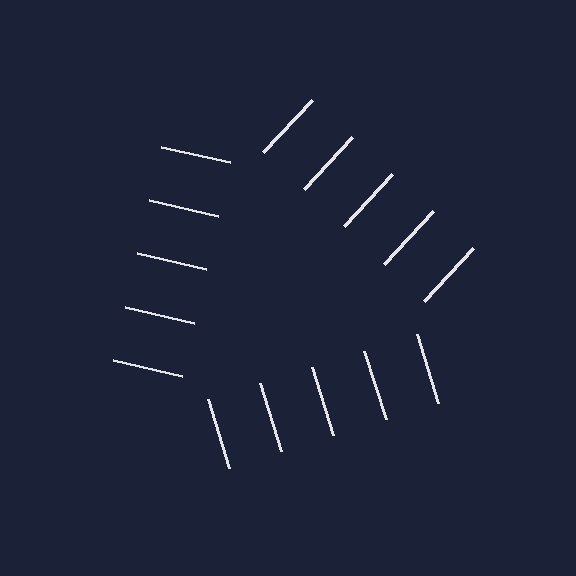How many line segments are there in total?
15 — 5 along each of the 3 edges.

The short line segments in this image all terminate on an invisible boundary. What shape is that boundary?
An illusory triangle — the line segments terminate on its edges but no continuous stroke is drawn.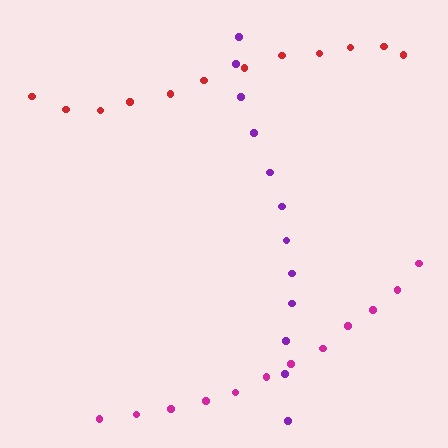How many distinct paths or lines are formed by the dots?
There are 3 distinct paths.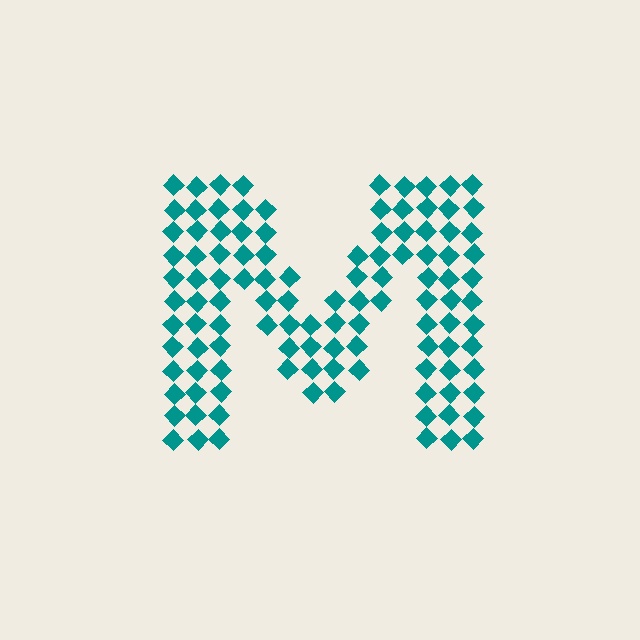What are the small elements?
The small elements are diamonds.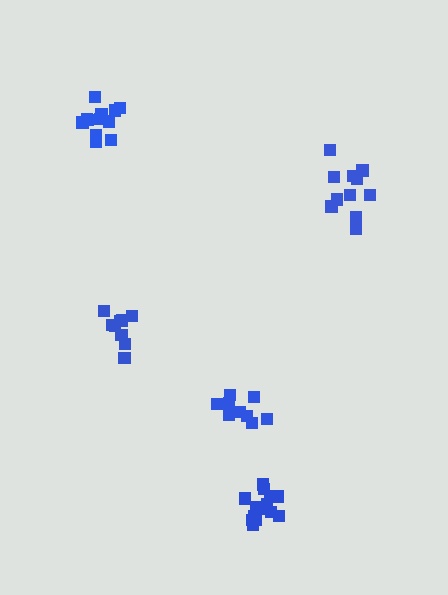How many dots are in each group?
Group 1: 9 dots, Group 2: 11 dots, Group 3: 12 dots, Group 4: 14 dots, Group 5: 9 dots (55 total).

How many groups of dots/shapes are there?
There are 5 groups.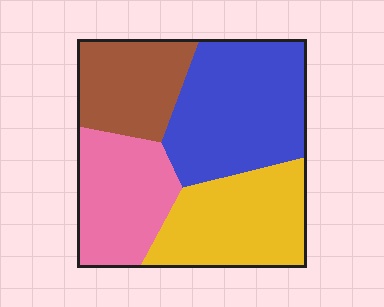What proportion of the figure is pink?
Pink takes up less than a quarter of the figure.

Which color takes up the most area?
Blue, at roughly 35%.